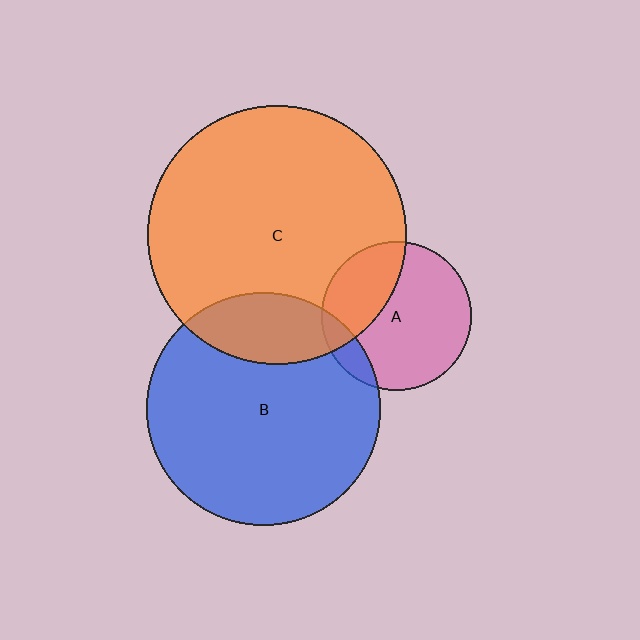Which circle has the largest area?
Circle C (orange).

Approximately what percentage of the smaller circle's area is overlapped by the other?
Approximately 20%.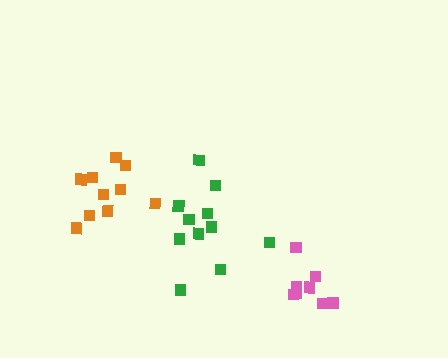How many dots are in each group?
Group 1: 11 dots, Group 2: 8 dots, Group 3: 10 dots (29 total).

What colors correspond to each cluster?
The clusters are colored: green, pink, orange.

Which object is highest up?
The orange cluster is topmost.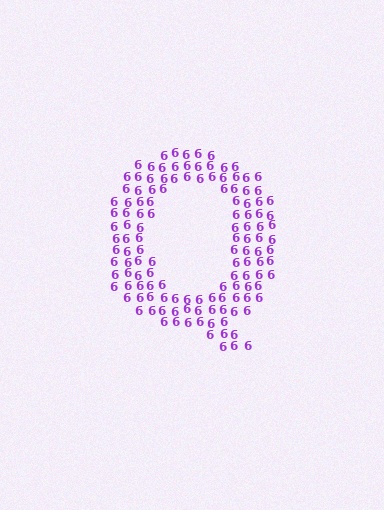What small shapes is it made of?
It is made of small digit 6's.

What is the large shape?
The large shape is the letter Q.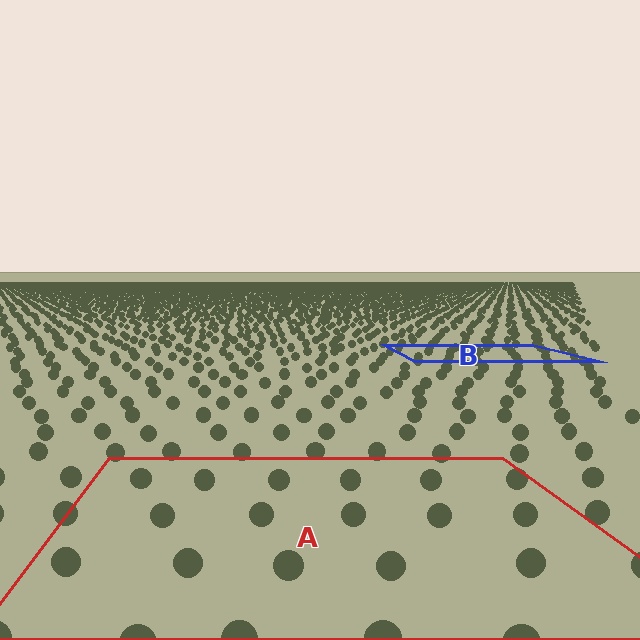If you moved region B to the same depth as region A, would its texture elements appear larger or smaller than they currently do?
They would appear larger. At a closer depth, the same texture elements are projected at a bigger on-screen size.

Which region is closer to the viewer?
Region A is closer. The texture elements there are larger and more spread out.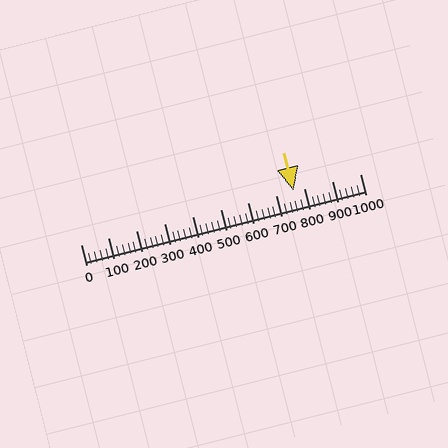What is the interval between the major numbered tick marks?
The major tick marks are spaced 100 units apart.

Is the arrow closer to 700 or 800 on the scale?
The arrow is closer to 800.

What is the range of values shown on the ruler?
The ruler shows values from 0 to 1000.